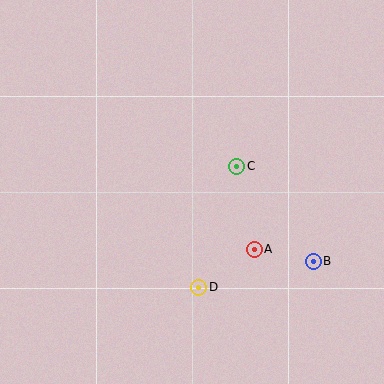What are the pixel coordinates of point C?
Point C is at (237, 166).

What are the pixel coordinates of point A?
Point A is at (254, 249).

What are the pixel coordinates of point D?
Point D is at (199, 287).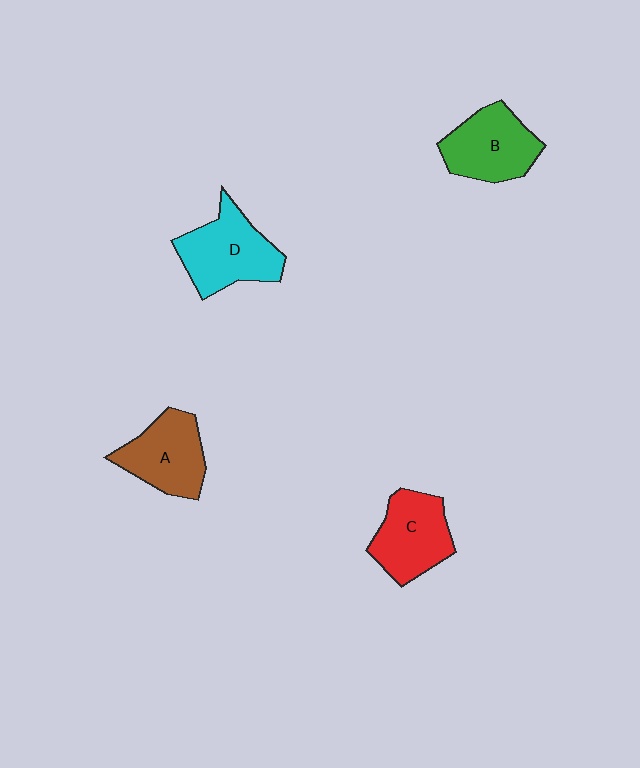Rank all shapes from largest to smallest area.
From largest to smallest: D (cyan), B (green), C (red), A (brown).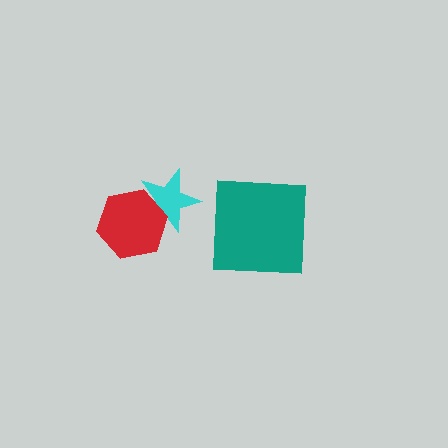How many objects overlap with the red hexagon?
1 object overlaps with the red hexagon.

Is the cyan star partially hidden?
Yes, it is partially covered by another shape.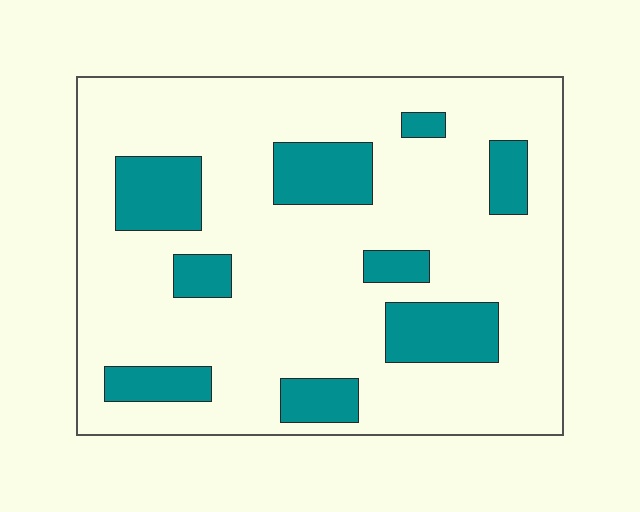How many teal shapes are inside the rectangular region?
9.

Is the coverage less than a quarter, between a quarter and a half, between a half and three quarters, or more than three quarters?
Less than a quarter.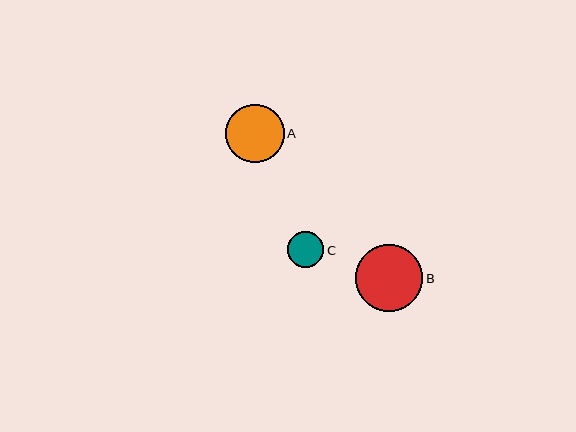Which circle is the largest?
Circle B is the largest with a size of approximately 67 pixels.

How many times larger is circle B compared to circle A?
Circle B is approximately 1.2 times the size of circle A.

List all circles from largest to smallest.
From largest to smallest: B, A, C.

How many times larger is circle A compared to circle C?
Circle A is approximately 1.6 times the size of circle C.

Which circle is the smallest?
Circle C is the smallest with a size of approximately 36 pixels.